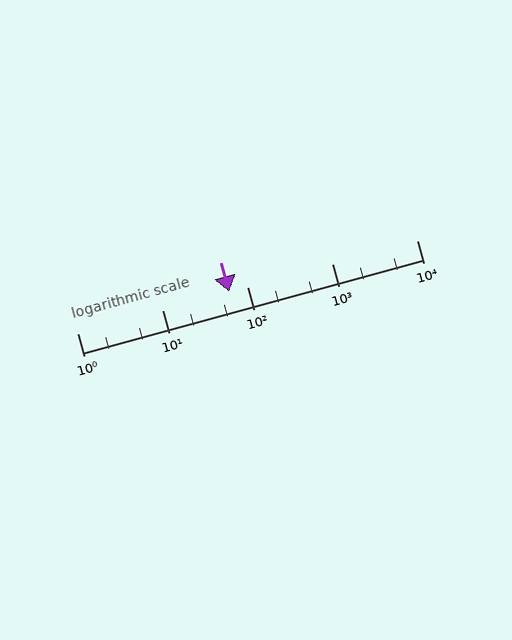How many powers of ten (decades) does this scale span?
The scale spans 4 decades, from 1 to 10000.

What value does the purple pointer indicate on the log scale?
The pointer indicates approximately 62.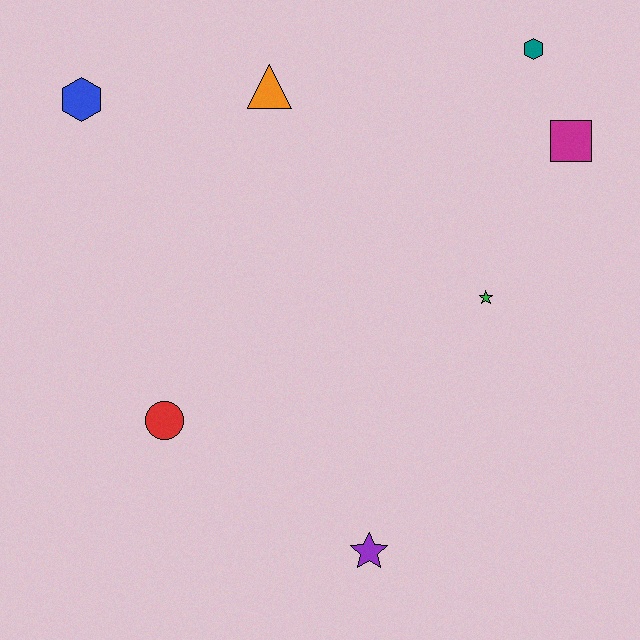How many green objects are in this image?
There is 1 green object.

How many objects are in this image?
There are 7 objects.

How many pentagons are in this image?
There are no pentagons.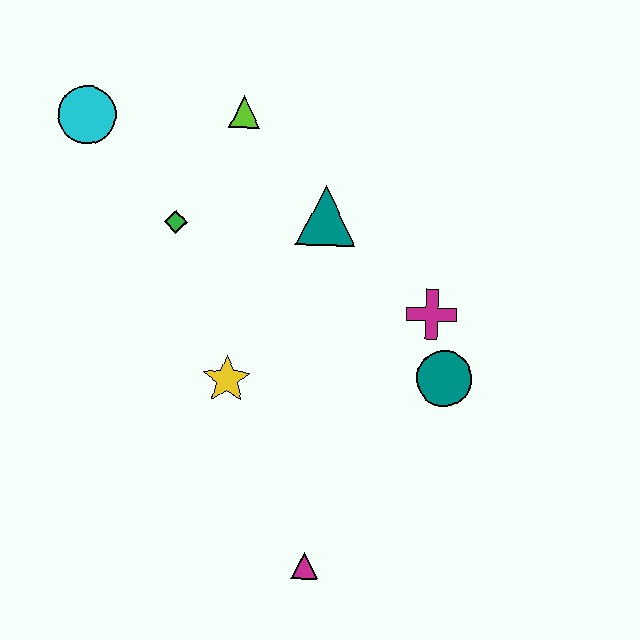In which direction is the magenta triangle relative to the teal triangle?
The magenta triangle is below the teal triangle.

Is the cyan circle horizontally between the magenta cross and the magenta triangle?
No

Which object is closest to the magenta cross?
The teal circle is closest to the magenta cross.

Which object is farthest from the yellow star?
The cyan circle is farthest from the yellow star.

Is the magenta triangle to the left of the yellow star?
No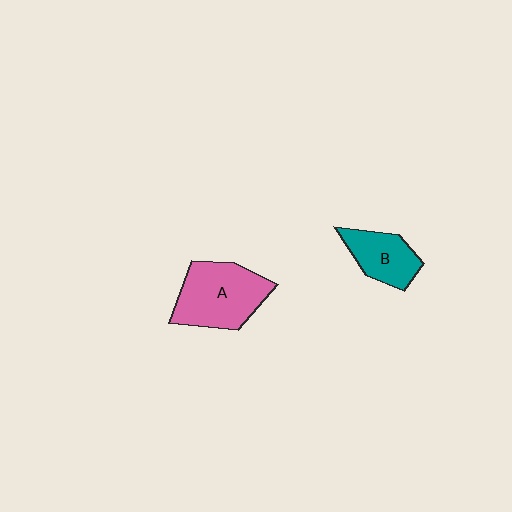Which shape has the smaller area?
Shape B (teal).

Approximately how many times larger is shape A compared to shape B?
Approximately 1.6 times.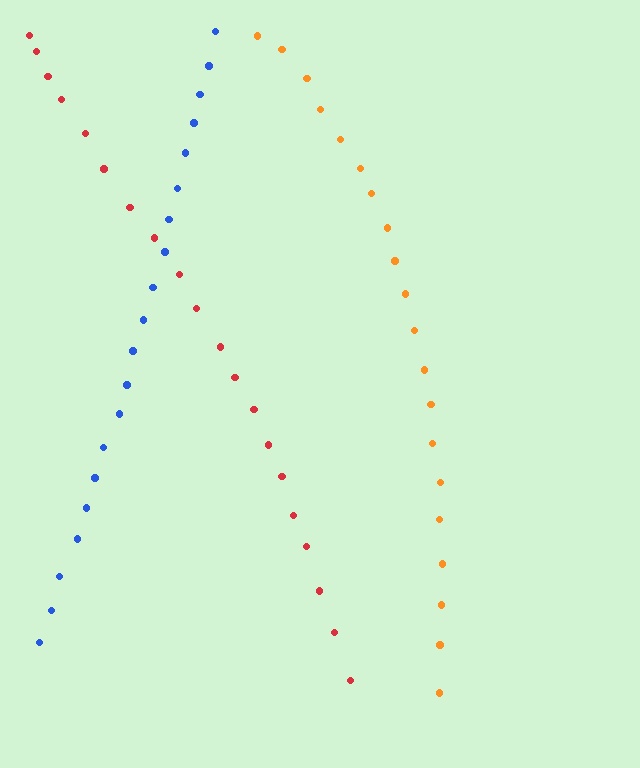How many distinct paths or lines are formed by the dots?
There are 3 distinct paths.